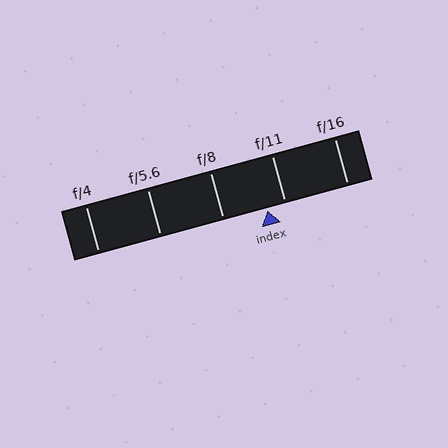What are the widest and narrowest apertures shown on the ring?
The widest aperture shown is f/4 and the narrowest is f/16.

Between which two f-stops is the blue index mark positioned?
The index mark is between f/8 and f/11.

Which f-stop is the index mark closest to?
The index mark is closest to f/11.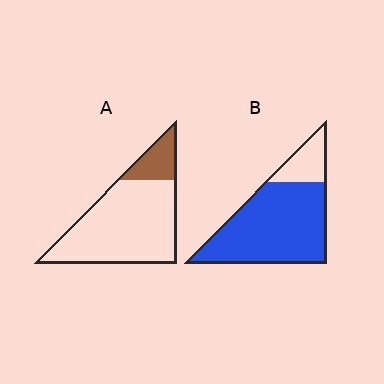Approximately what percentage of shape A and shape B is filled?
A is approximately 20% and B is approximately 80%.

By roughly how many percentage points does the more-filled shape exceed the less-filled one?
By roughly 65 percentage points (B over A).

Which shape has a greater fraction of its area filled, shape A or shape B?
Shape B.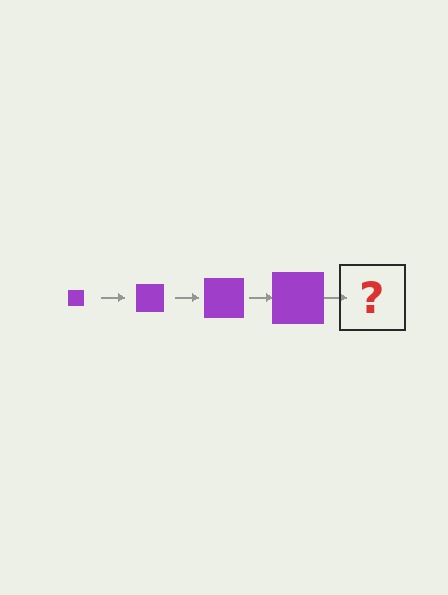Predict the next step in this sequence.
The next step is a purple square, larger than the previous one.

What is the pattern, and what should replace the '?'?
The pattern is that the square gets progressively larger each step. The '?' should be a purple square, larger than the previous one.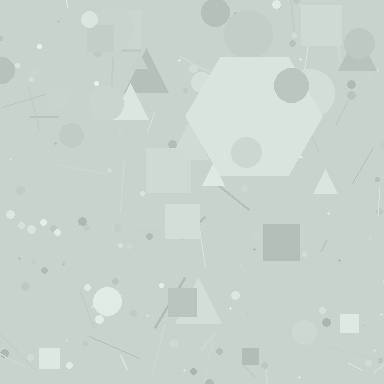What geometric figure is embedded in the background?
A hexagon is embedded in the background.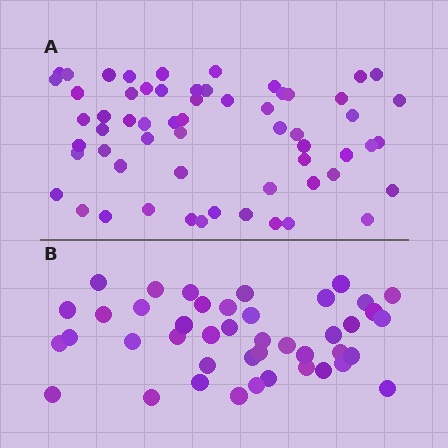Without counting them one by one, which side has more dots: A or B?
Region A (the top region) has more dots.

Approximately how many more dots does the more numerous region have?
Region A has approximately 15 more dots than region B.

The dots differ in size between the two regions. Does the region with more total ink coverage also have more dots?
No. Region B has more total ink coverage because its dots are larger, but region A actually contains more individual dots. Total area can be misleading — the number of items is what matters here.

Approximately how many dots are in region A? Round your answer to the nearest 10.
About 60 dots.